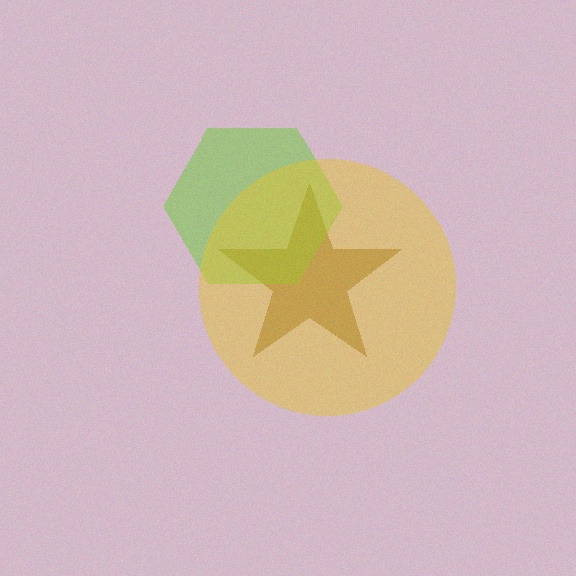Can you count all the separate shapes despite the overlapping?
Yes, there are 3 separate shapes.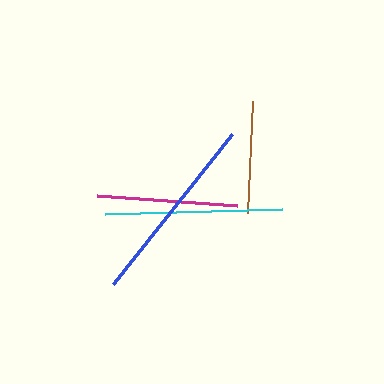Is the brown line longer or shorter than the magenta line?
The magenta line is longer than the brown line.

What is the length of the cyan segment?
The cyan segment is approximately 177 pixels long.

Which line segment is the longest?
The blue line is the longest at approximately 191 pixels.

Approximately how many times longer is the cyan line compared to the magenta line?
The cyan line is approximately 1.3 times the length of the magenta line.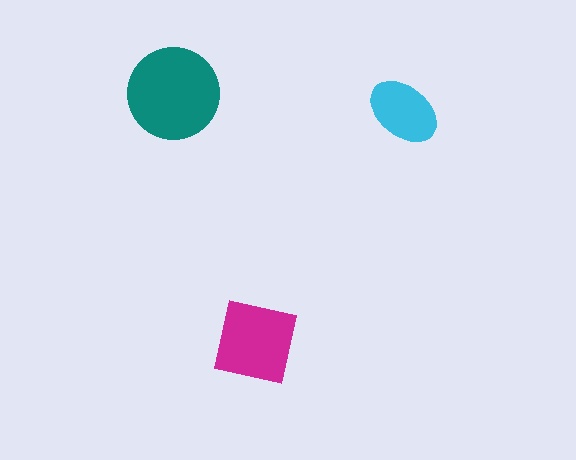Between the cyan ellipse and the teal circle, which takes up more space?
The teal circle.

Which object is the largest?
The teal circle.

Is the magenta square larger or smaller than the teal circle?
Smaller.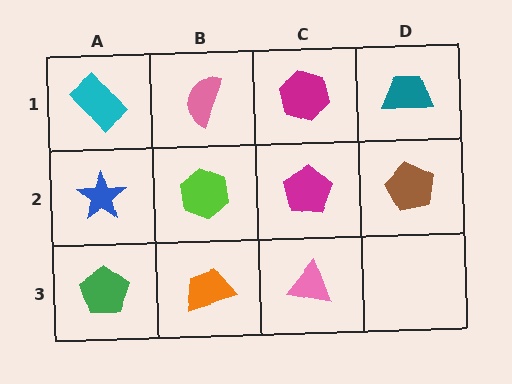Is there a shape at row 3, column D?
No, that cell is empty.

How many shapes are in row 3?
3 shapes.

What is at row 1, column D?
A teal trapezoid.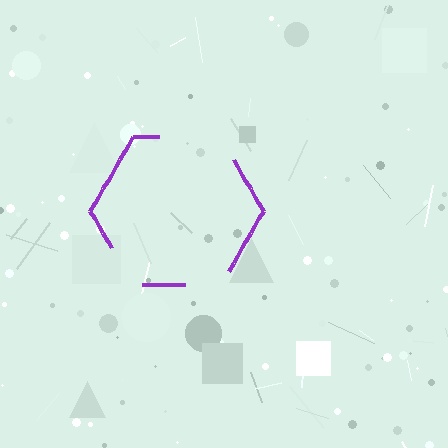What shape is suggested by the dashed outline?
The dashed outline suggests a hexagon.